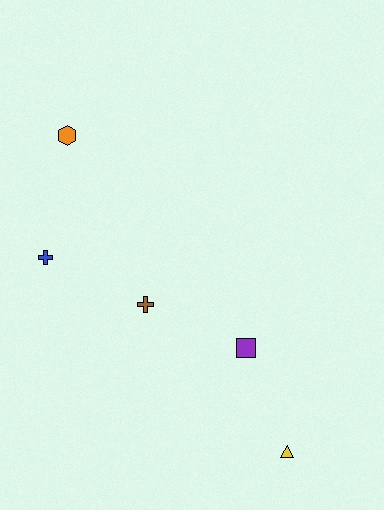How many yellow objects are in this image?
There is 1 yellow object.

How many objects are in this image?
There are 5 objects.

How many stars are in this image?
There are no stars.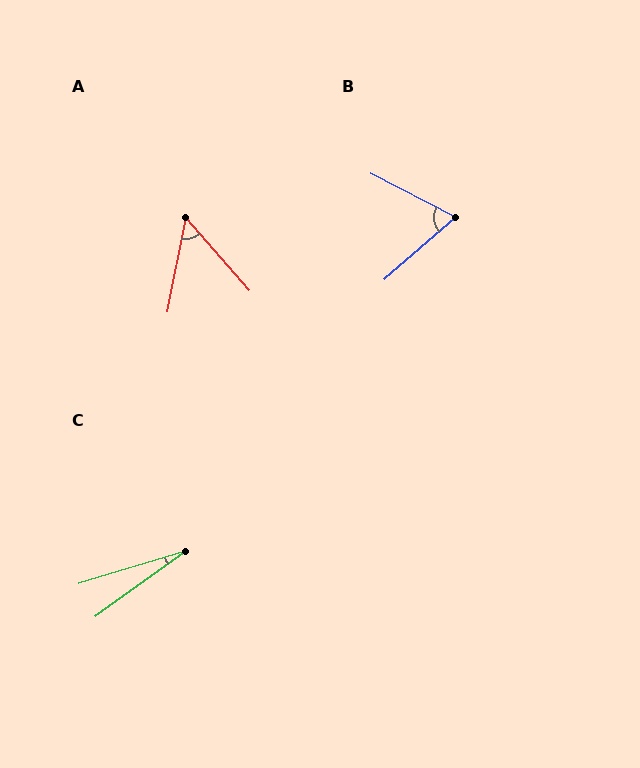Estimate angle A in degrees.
Approximately 52 degrees.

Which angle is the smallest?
C, at approximately 19 degrees.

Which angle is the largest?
B, at approximately 68 degrees.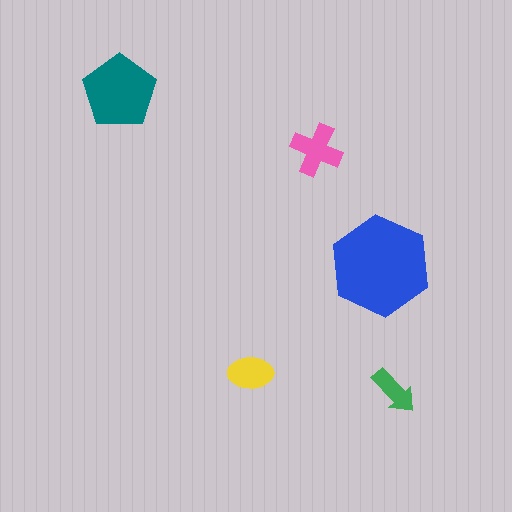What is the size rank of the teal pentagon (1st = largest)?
2nd.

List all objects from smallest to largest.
The green arrow, the yellow ellipse, the pink cross, the teal pentagon, the blue hexagon.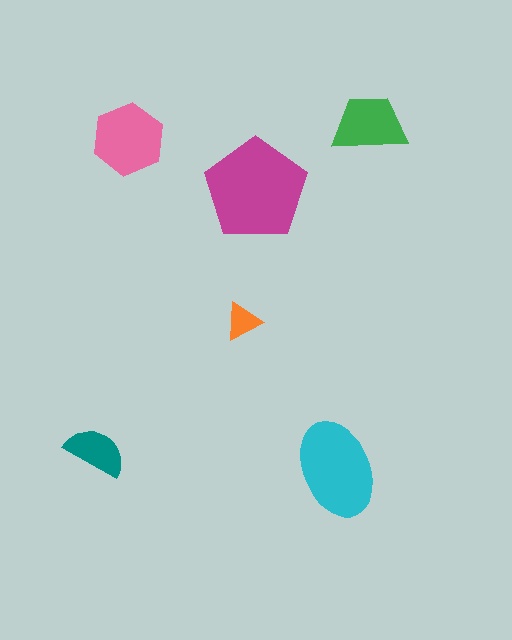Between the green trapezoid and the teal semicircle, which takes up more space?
The green trapezoid.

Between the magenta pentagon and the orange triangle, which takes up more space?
The magenta pentagon.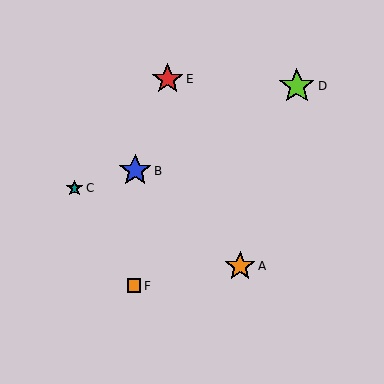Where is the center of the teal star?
The center of the teal star is at (75, 188).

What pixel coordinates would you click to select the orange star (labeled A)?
Click at (240, 266) to select the orange star A.